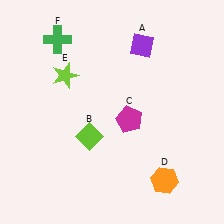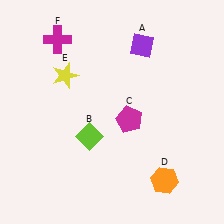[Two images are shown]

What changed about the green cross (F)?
In Image 1, F is green. In Image 2, it changed to magenta.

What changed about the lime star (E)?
In Image 1, E is lime. In Image 2, it changed to yellow.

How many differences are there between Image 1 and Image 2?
There are 2 differences between the two images.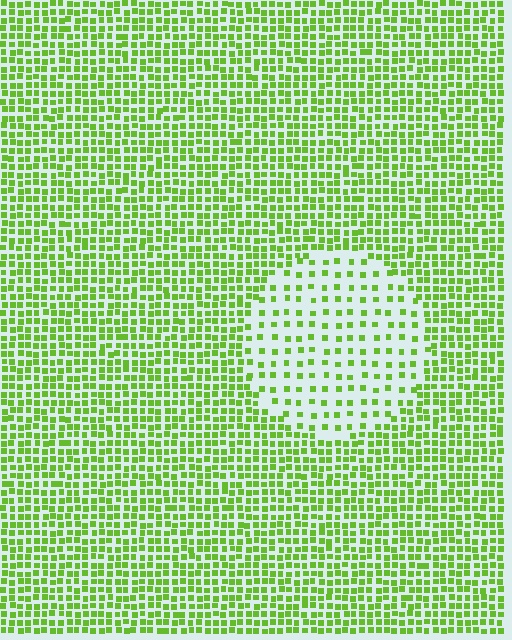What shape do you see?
I see a circle.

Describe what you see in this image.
The image contains small lime elements arranged at two different densities. A circle-shaped region is visible where the elements are less densely packed than the surrounding area.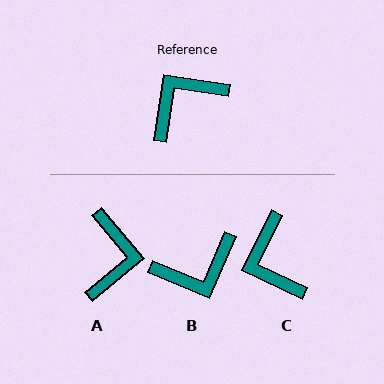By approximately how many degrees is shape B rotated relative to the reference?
Approximately 165 degrees counter-clockwise.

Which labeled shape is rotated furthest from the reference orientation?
B, about 165 degrees away.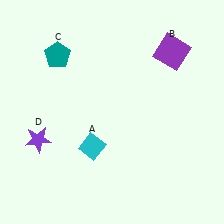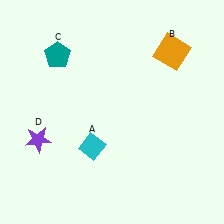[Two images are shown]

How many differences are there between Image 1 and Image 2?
There is 1 difference between the two images.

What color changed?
The square (B) changed from purple in Image 1 to orange in Image 2.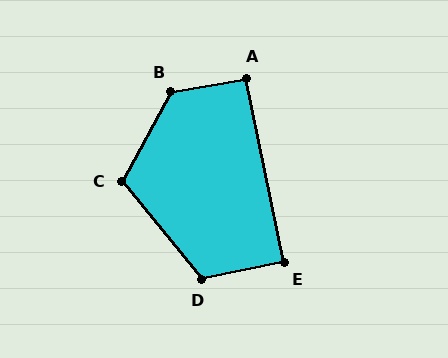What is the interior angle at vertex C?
Approximately 112 degrees (obtuse).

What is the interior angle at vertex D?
Approximately 118 degrees (obtuse).